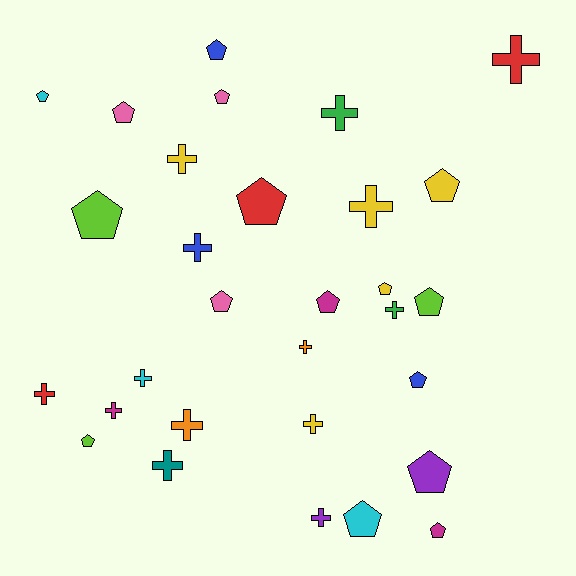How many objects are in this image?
There are 30 objects.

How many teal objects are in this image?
There is 1 teal object.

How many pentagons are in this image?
There are 16 pentagons.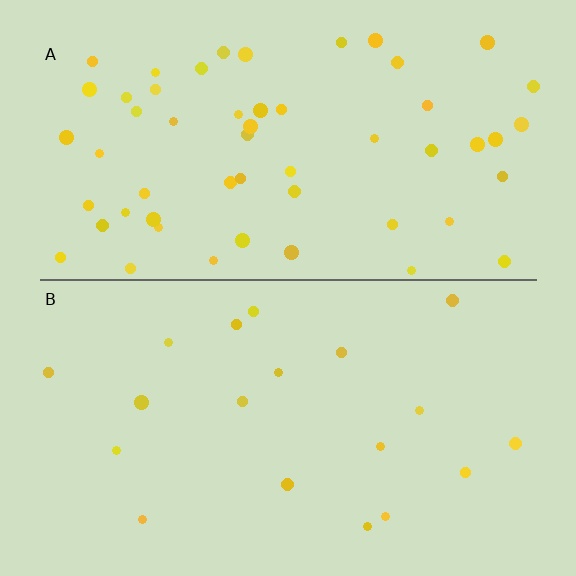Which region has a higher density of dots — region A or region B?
A (the top).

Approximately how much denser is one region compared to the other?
Approximately 2.9× — region A over region B.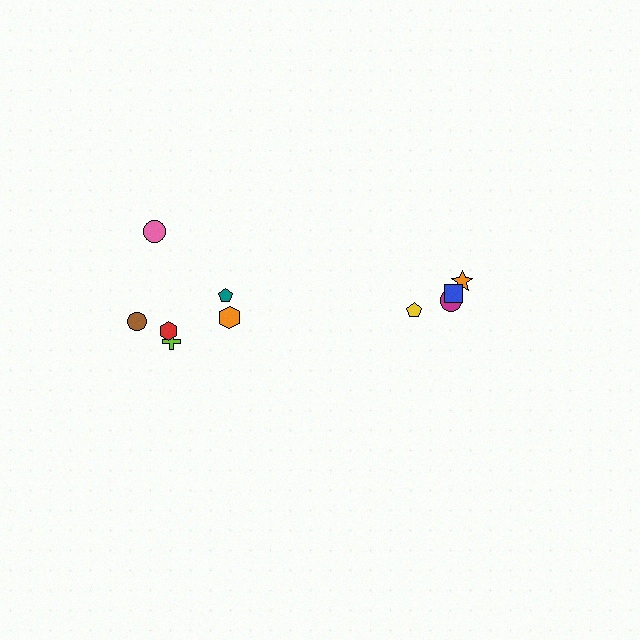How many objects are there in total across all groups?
There are 10 objects.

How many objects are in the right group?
There are 4 objects.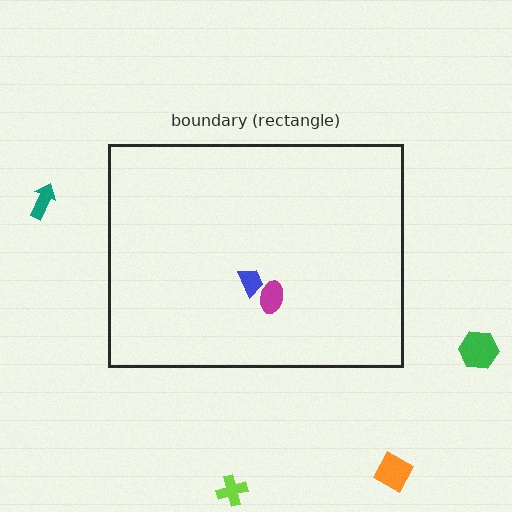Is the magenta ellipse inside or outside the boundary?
Inside.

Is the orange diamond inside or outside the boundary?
Outside.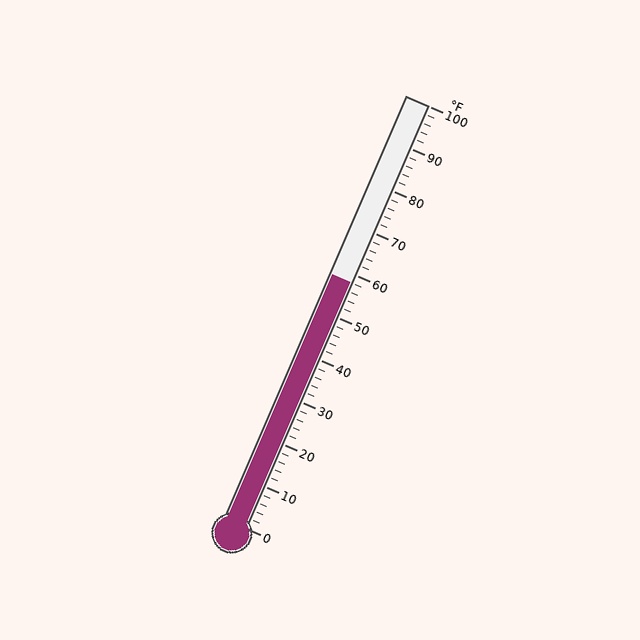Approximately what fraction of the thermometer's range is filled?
The thermometer is filled to approximately 60% of its range.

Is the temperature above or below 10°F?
The temperature is above 10°F.